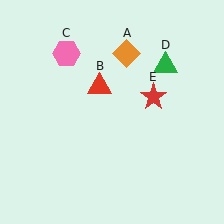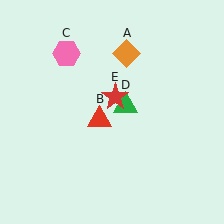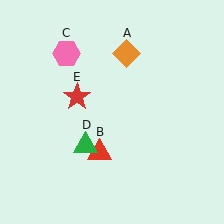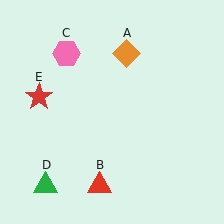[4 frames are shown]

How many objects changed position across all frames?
3 objects changed position: red triangle (object B), green triangle (object D), red star (object E).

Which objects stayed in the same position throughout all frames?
Orange diamond (object A) and pink hexagon (object C) remained stationary.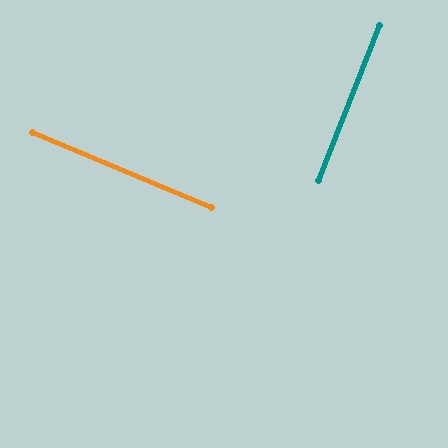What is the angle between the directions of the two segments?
Approximately 89 degrees.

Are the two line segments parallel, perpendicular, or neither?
Perpendicular — they meet at approximately 89°.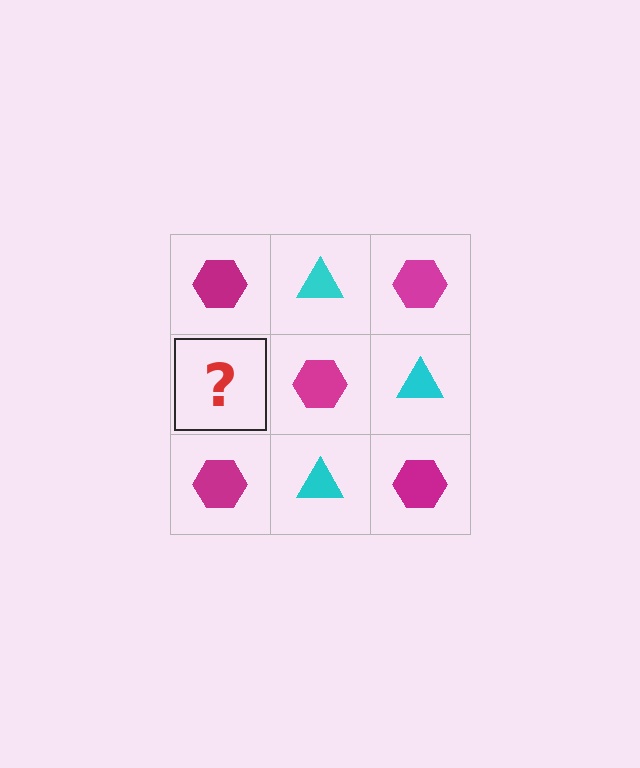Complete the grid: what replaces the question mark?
The question mark should be replaced with a cyan triangle.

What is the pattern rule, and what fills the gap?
The rule is that it alternates magenta hexagon and cyan triangle in a checkerboard pattern. The gap should be filled with a cyan triangle.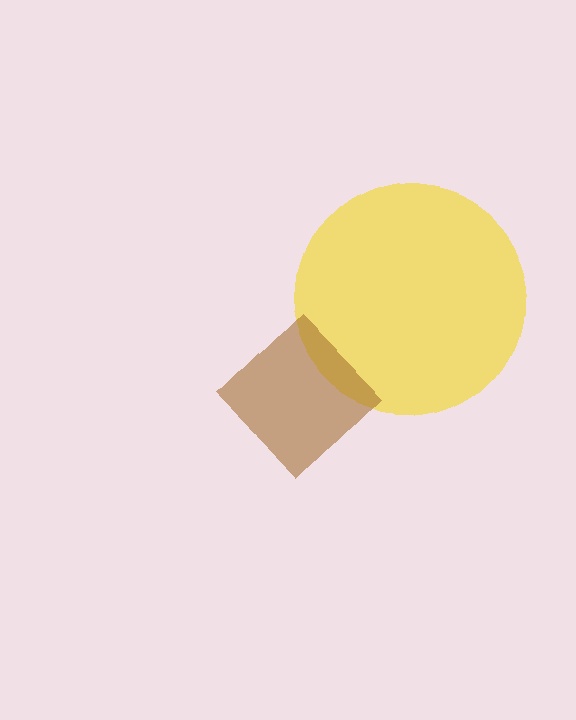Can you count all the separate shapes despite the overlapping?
Yes, there are 2 separate shapes.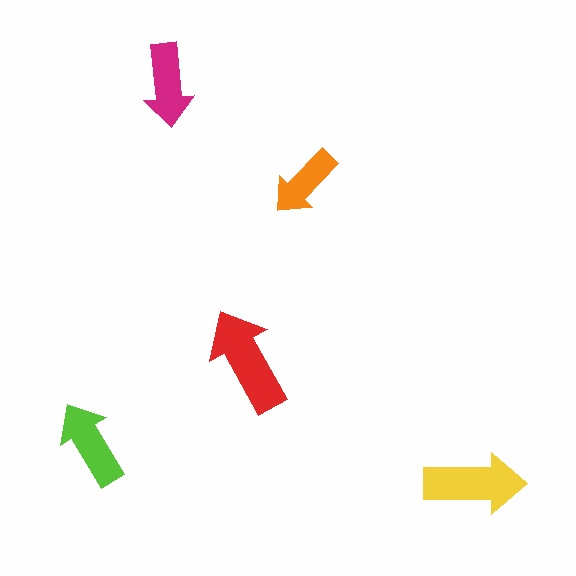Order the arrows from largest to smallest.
the red one, the yellow one, the lime one, the magenta one, the orange one.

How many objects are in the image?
There are 5 objects in the image.